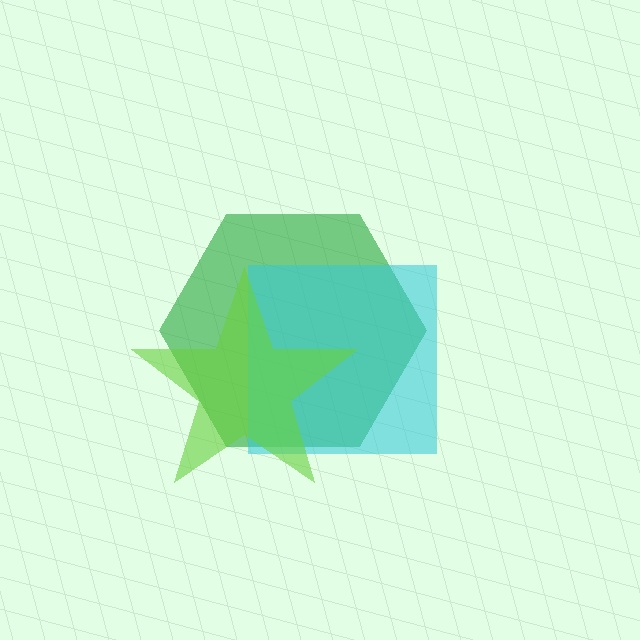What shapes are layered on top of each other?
The layered shapes are: a green hexagon, a cyan square, a lime star.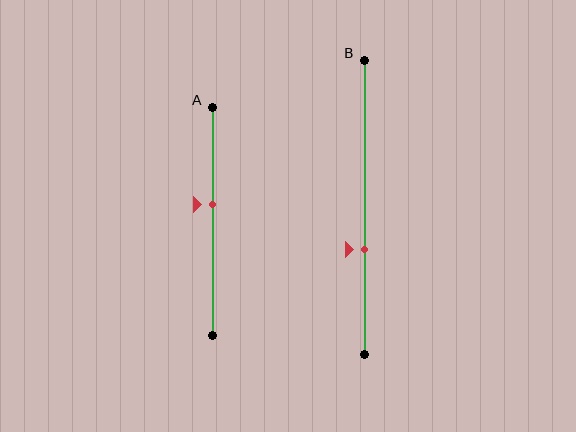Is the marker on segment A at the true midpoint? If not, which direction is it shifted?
No, the marker on segment A is shifted upward by about 8% of the segment length.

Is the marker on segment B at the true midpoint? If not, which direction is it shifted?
No, the marker on segment B is shifted downward by about 14% of the segment length.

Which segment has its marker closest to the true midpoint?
Segment A has its marker closest to the true midpoint.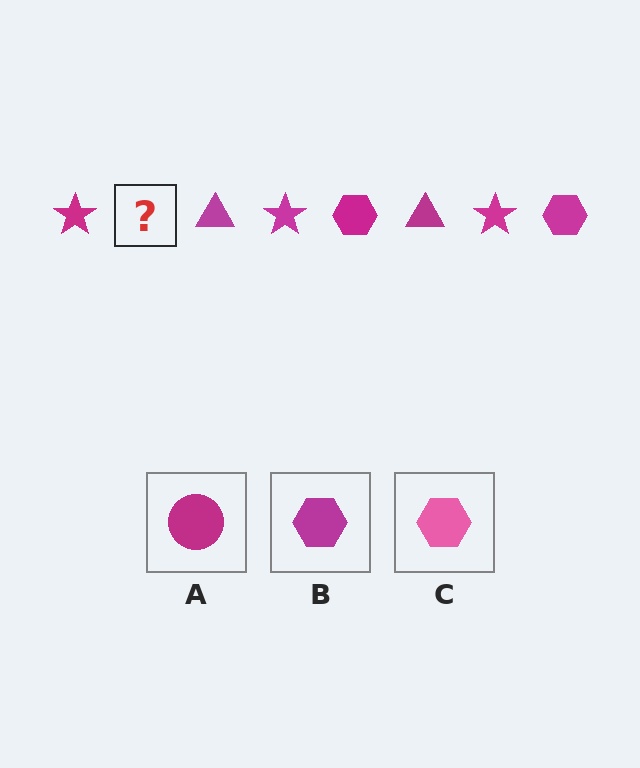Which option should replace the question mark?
Option B.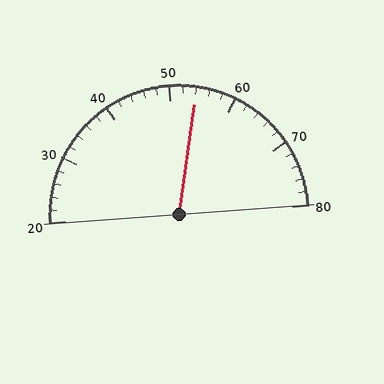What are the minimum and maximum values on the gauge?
The gauge ranges from 20 to 80.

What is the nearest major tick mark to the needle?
The nearest major tick mark is 50.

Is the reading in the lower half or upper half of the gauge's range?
The reading is in the upper half of the range (20 to 80).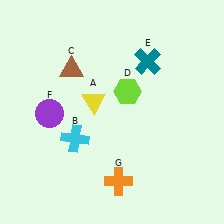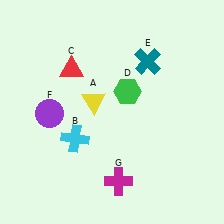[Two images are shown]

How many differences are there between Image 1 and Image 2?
There are 3 differences between the two images.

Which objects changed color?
C changed from brown to red. D changed from lime to green. G changed from orange to magenta.